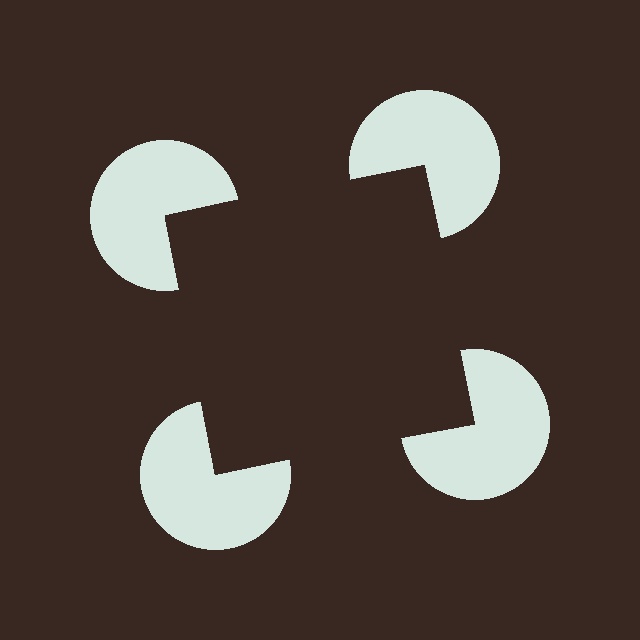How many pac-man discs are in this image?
There are 4 — one at each vertex of the illusory square.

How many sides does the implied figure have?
4 sides.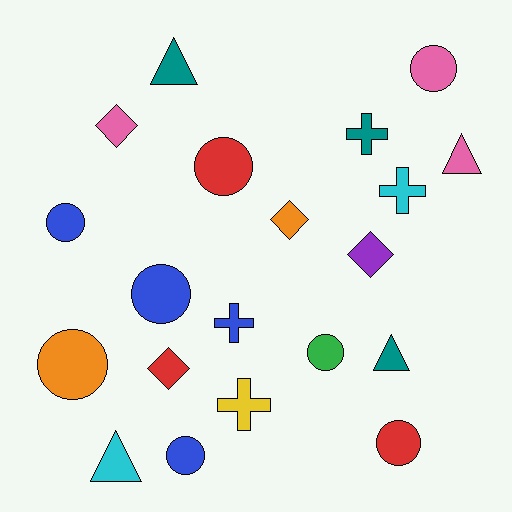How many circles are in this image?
There are 8 circles.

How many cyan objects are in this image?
There are 2 cyan objects.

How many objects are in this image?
There are 20 objects.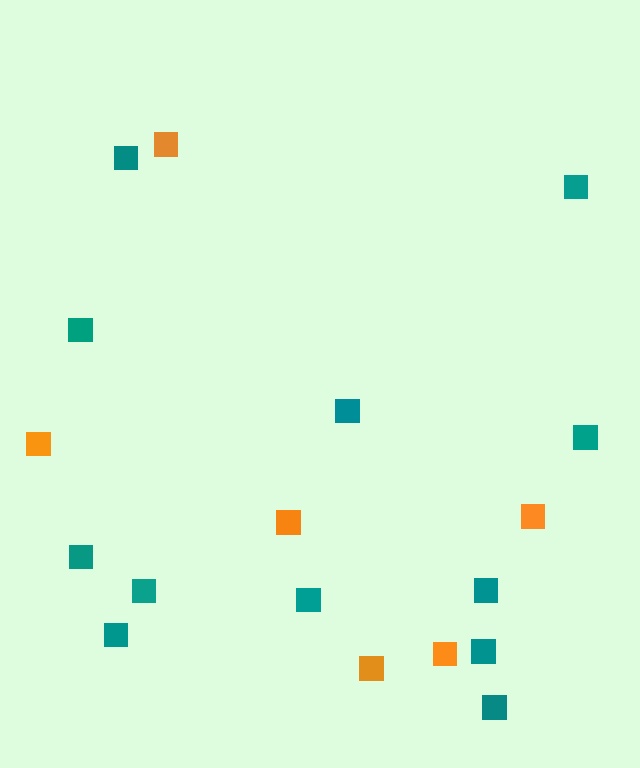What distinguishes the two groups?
There are 2 groups: one group of orange squares (6) and one group of teal squares (12).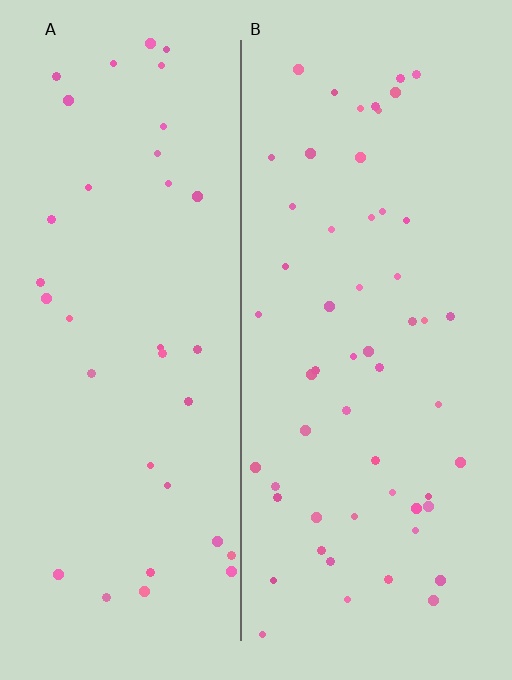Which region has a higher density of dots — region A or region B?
B (the right).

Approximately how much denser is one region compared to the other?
Approximately 1.5× — region B over region A.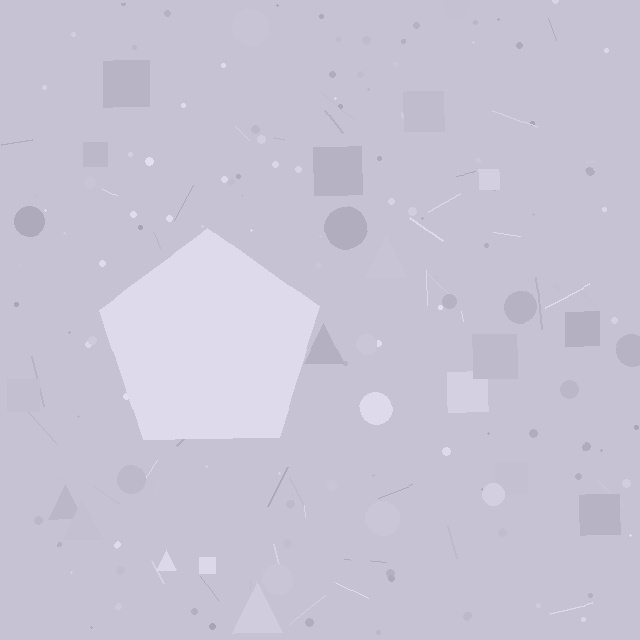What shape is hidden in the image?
A pentagon is hidden in the image.